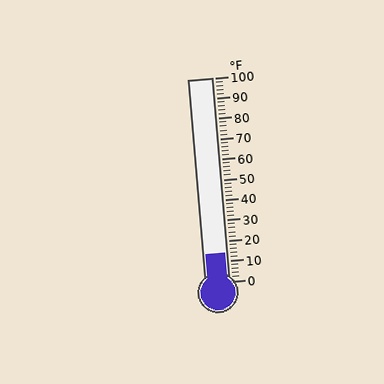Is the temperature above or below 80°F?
The temperature is below 80°F.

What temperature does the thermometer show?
The thermometer shows approximately 14°F.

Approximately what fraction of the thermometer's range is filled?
The thermometer is filled to approximately 15% of its range.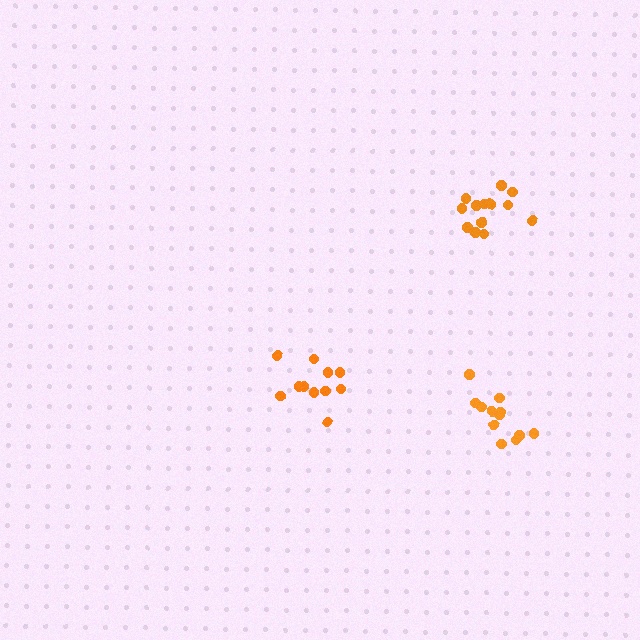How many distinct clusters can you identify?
There are 3 distinct clusters.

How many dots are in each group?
Group 1: 11 dots, Group 2: 12 dots, Group 3: 13 dots (36 total).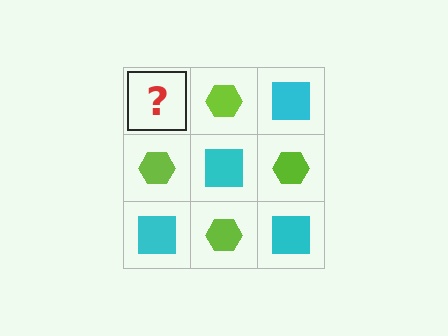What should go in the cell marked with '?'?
The missing cell should contain a cyan square.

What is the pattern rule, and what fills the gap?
The rule is that it alternates cyan square and lime hexagon in a checkerboard pattern. The gap should be filled with a cyan square.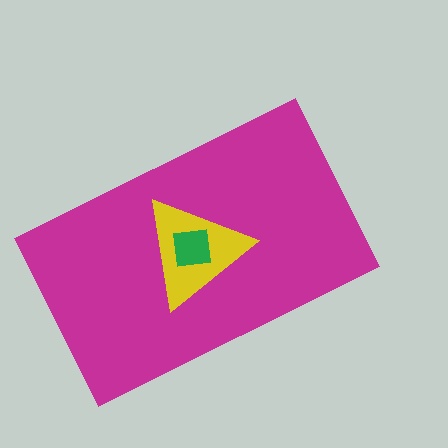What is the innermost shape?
The green square.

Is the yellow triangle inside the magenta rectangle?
Yes.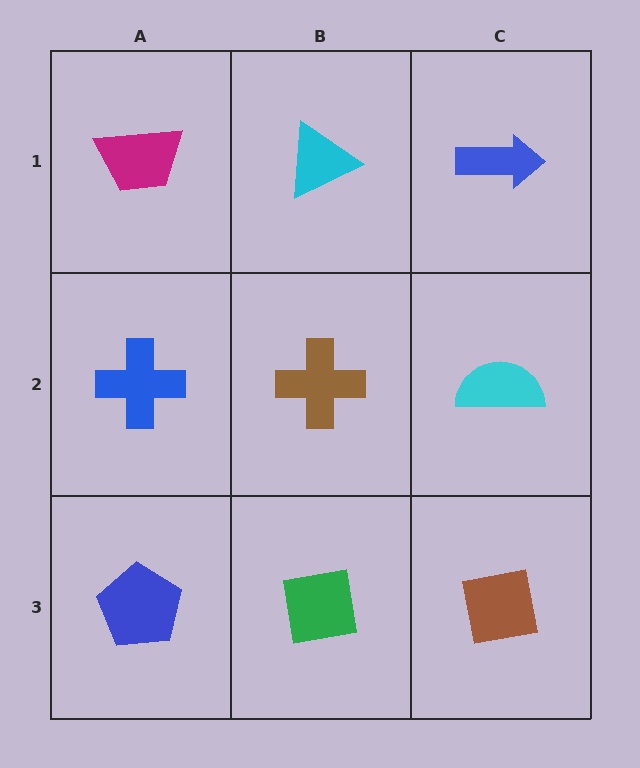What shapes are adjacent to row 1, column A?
A blue cross (row 2, column A), a cyan triangle (row 1, column B).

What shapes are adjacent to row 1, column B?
A brown cross (row 2, column B), a magenta trapezoid (row 1, column A), a blue arrow (row 1, column C).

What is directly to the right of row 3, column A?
A green square.